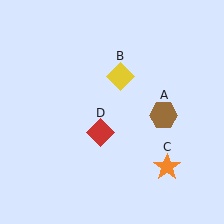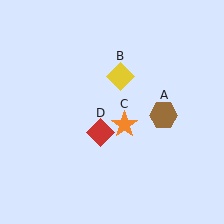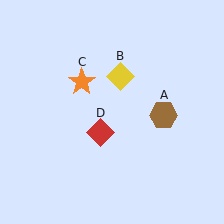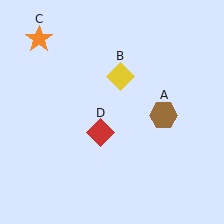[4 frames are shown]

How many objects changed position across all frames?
1 object changed position: orange star (object C).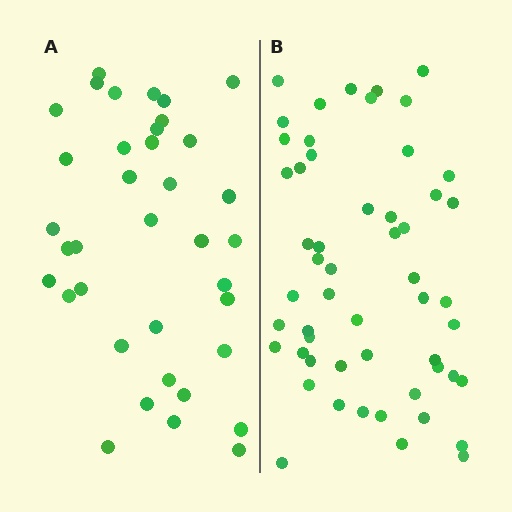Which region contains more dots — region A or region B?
Region B (the right region) has more dots.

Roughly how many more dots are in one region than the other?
Region B has approximately 15 more dots than region A.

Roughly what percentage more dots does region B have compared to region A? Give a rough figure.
About 45% more.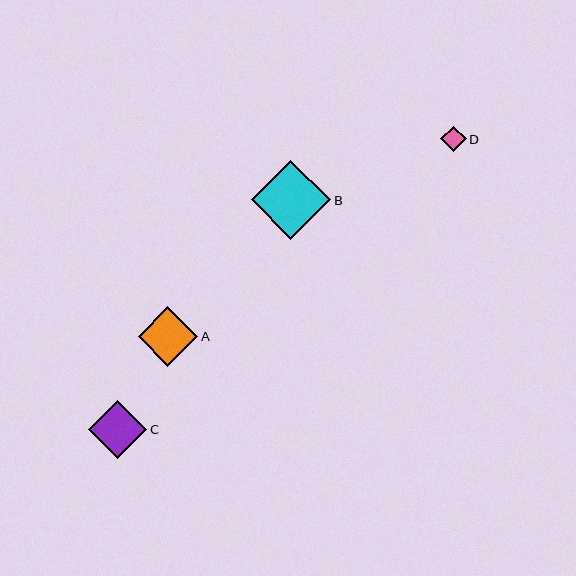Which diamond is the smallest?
Diamond D is the smallest with a size of approximately 26 pixels.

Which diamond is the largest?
Diamond B is the largest with a size of approximately 80 pixels.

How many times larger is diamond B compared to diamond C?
Diamond B is approximately 1.4 times the size of diamond C.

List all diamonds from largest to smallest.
From largest to smallest: B, A, C, D.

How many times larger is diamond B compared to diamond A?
Diamond B is approximately 1.3 times the size of diamond A.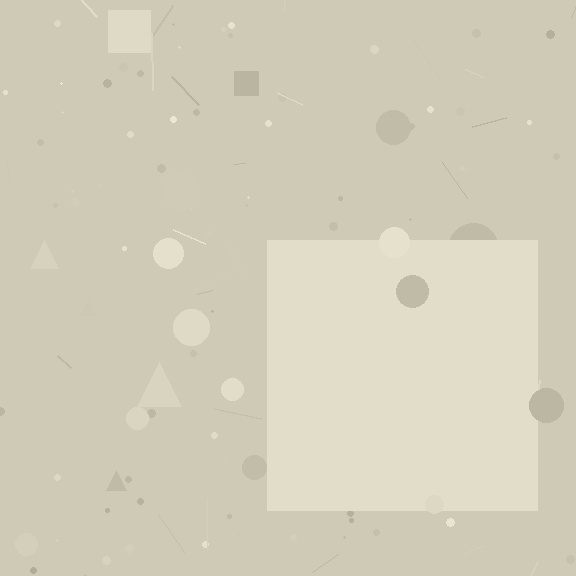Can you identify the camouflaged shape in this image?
The camouflaged shape is a square.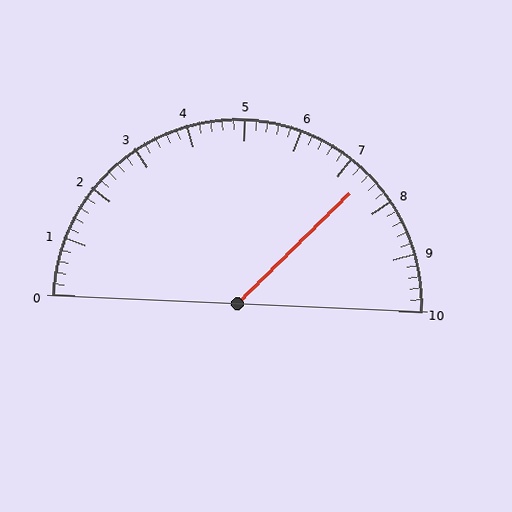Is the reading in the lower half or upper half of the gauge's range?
The reading is in the upper half of the range (0 to 10).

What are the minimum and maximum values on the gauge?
The gauge ranges from 0 to 10.